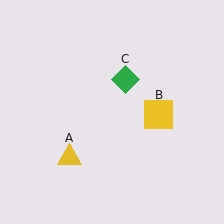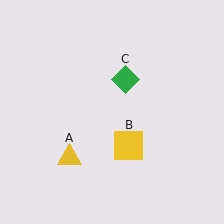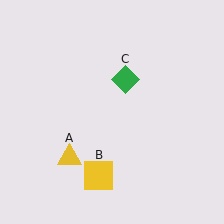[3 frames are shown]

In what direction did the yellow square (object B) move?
The yellow square (object B) moved down and to the left.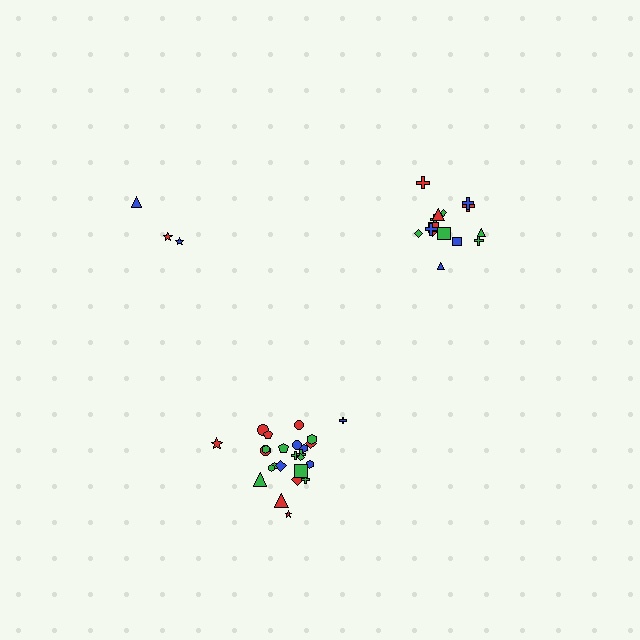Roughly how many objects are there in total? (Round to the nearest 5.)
Roughly 45 objects in total.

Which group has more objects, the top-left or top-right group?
The top-right group.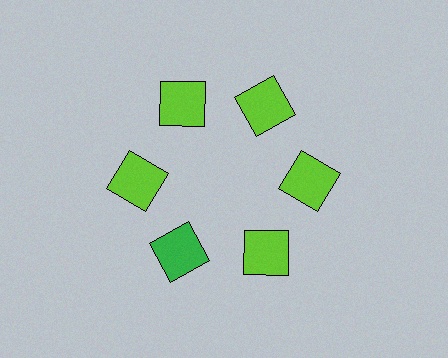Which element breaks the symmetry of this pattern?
The green square at roughly the 7 o'clock position breaks the symmetry. All other shapes are lime squares.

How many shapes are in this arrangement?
There are 6 shapes arranged in a ring pattern.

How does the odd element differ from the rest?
It has a different color: green instead of lime.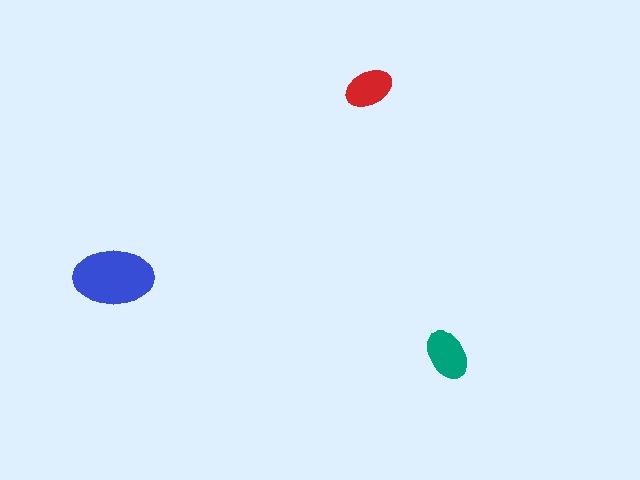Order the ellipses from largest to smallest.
the blue one, the teal one, the red one.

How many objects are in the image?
There are 3 objects in the image.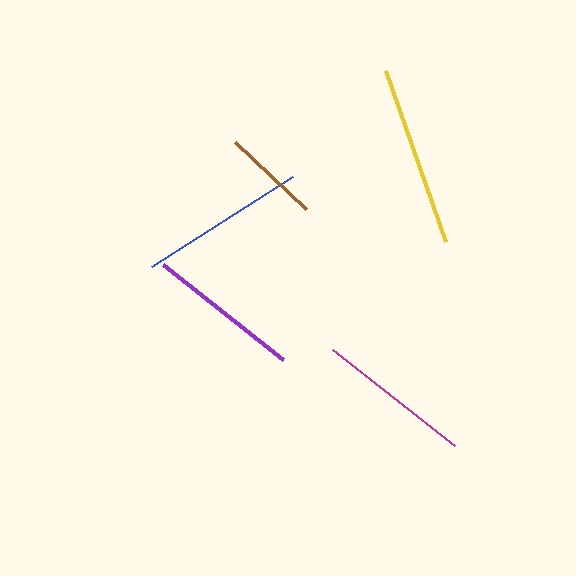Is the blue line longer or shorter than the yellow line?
The yellow line is longer than the blue line.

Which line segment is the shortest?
The brown line is the shortest at approximately 97 pixels.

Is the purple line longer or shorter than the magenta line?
The magenta line is longer than the purple line.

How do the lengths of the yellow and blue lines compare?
The yellow and blue lines are approximately the same length.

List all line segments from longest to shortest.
From longest to shortest: yellow, blue, magenta, purple, brown.